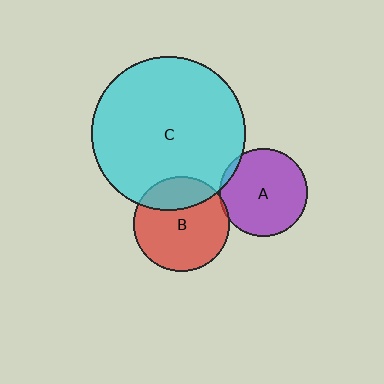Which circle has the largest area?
Circle C (cyan).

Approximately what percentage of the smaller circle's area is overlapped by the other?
Approximately 25%.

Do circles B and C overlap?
Yes.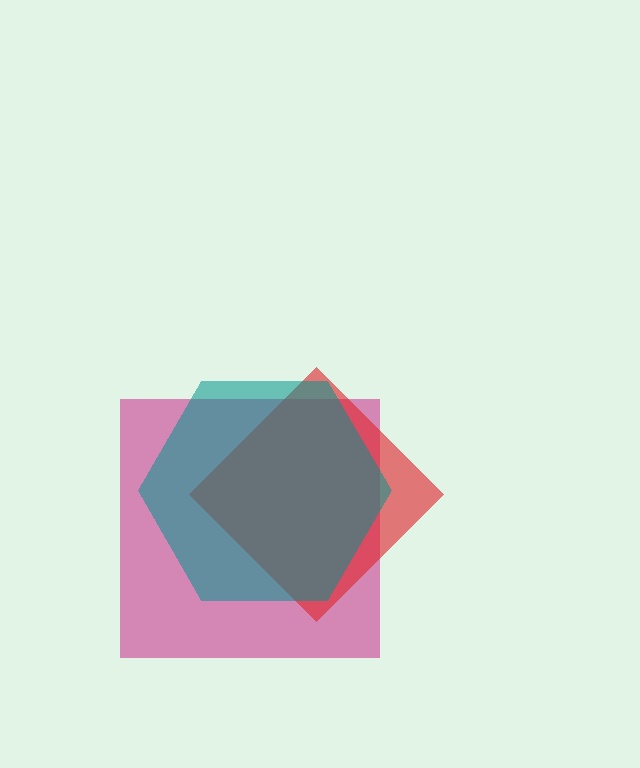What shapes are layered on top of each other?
The layered shapes are: a magenta square, a red diamond, a teal hexagon.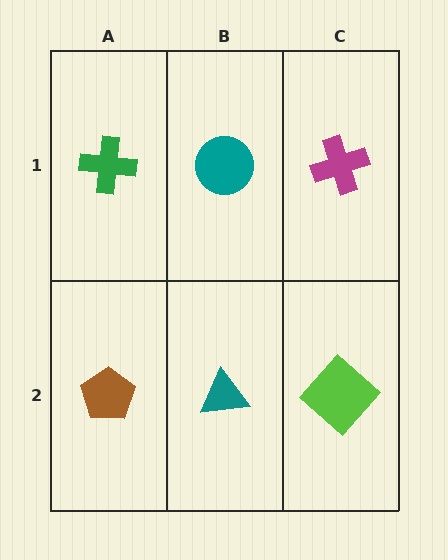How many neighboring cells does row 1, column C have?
2.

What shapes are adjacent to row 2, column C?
A magenta cross (row 1, column C), a teal triangle (row 2, column B).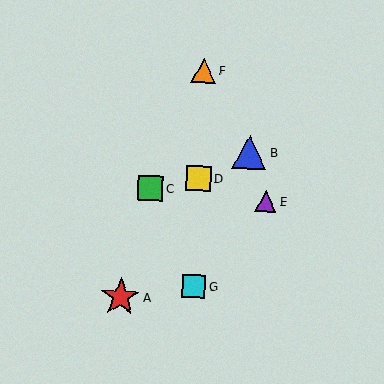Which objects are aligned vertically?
Objects D, F, G are aligned vertically.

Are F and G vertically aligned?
Yes, both are at x≈204.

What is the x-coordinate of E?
Object E is at x≈266.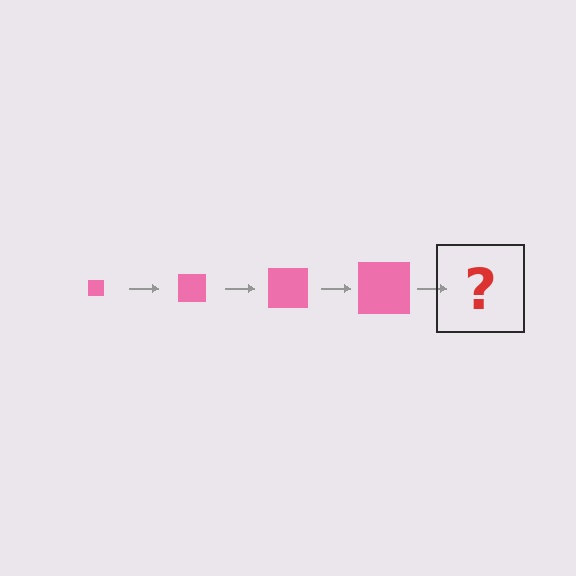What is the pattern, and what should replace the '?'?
The pattern is that the square gets progressively larger each step. The '?' should be a pink square, larger than the previous one.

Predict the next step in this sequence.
The next step is a pink square, larger than the previous one.